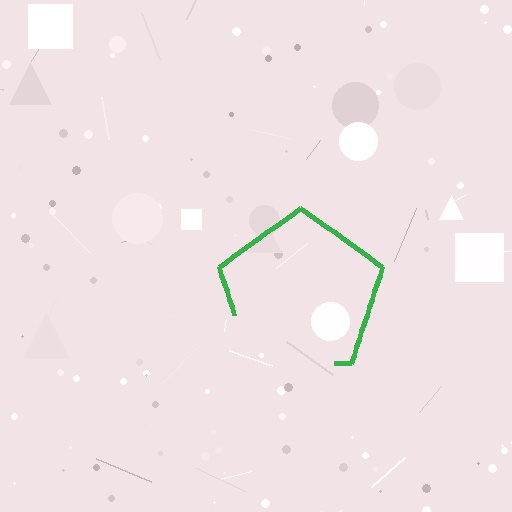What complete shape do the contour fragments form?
The contour fragments form a pentagon.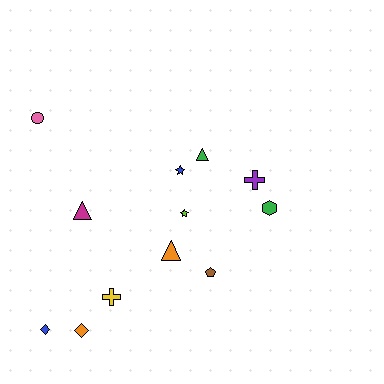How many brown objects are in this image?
There is 1 brown object.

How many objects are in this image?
There are 12 objects.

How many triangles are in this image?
There are 3 triangles.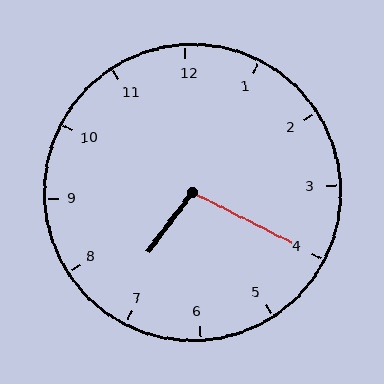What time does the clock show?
7:20.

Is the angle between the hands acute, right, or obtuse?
It is obtuse.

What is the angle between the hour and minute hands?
Approximately 100 degrees.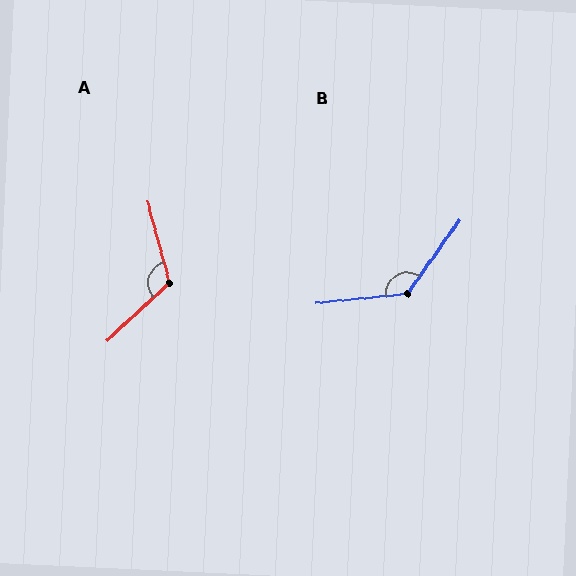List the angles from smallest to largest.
A (117°), B (131°).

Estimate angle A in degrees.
Approximately 117 degrees.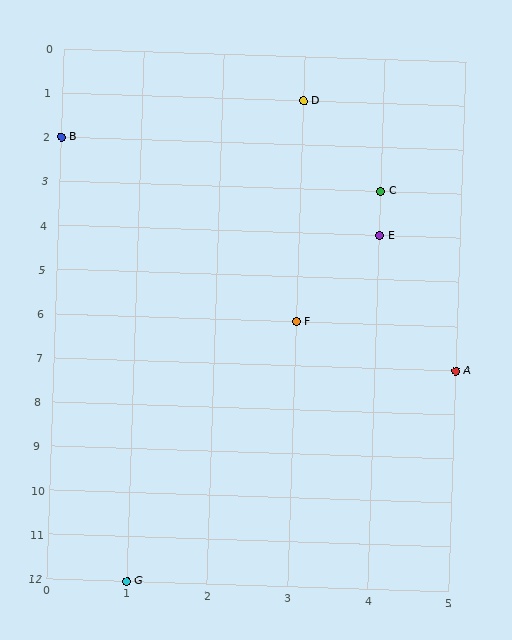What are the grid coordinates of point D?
Point D is at grid coordinates (3, 1).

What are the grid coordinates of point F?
Point F is at grid coordinates (3, 6).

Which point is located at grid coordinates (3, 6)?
Point F is at (3, 6).